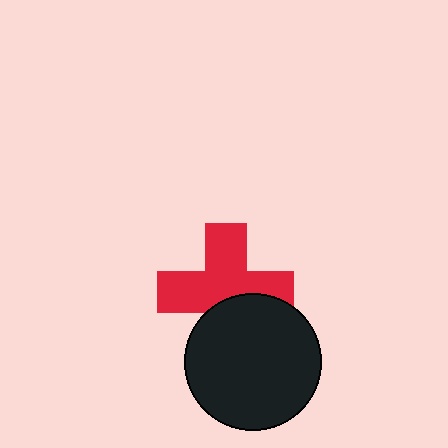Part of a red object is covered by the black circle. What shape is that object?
It is a cross.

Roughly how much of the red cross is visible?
Most of it is visible (roughly 66%).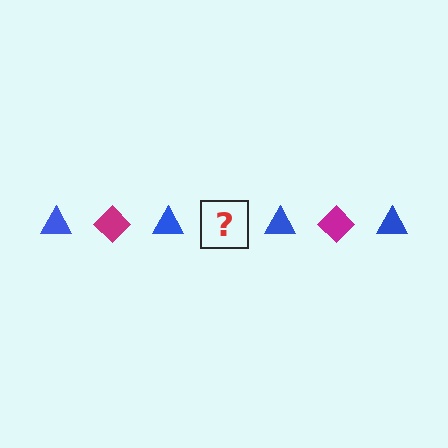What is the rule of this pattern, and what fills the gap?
The rule is that the pattern alternates between blue triangle and magenta diamond. The gap should be filled with a magenta diamond.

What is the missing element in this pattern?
The missing element is a magenta diamond.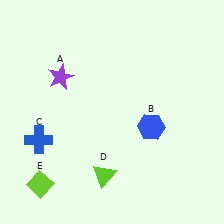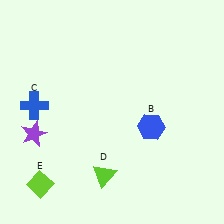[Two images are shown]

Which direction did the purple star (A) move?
The purple star (A) moved down.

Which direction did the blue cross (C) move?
The blue cross (C) moved up.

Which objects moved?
The objects that moved are: the purple star (A), the blue cross (C).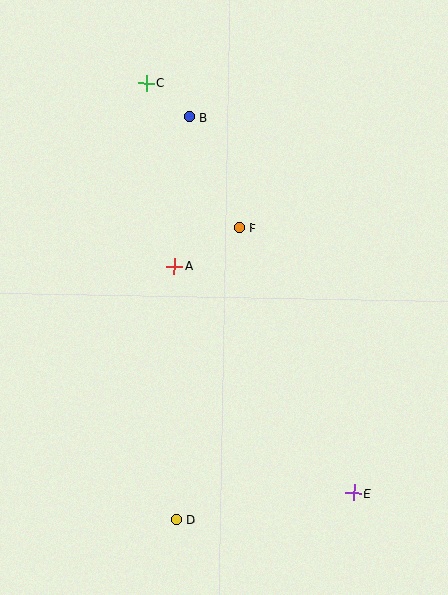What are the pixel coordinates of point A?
Point A is at (174, 266).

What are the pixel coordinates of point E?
Point E is at (354, 493).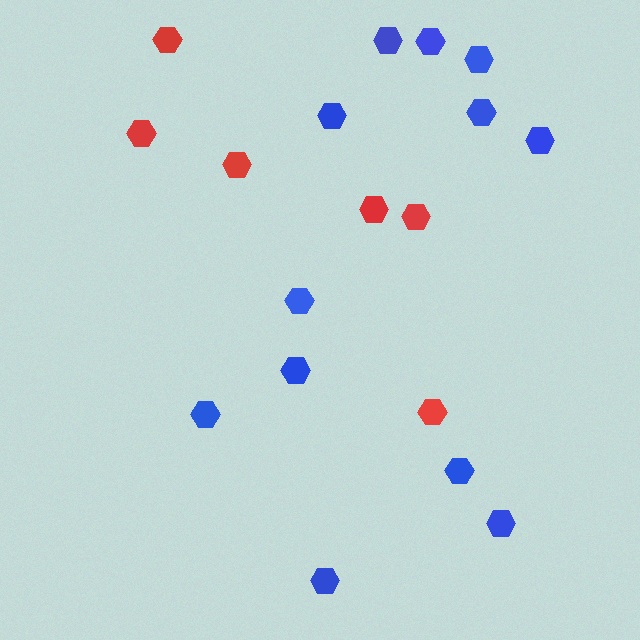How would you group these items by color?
There are 2 groups: one group of red hexagons (6) and one group of blue hexagons (12).